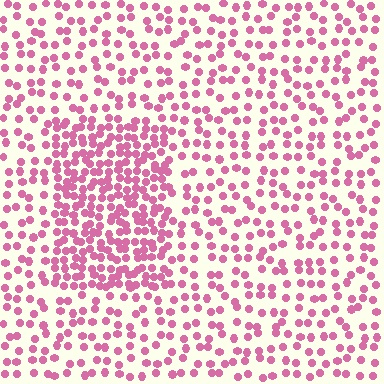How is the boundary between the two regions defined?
The boundary is defined by a change in element density (approximately 2.1x ratio). All elements are the same color, size, and shape.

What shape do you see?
I see a rectangle.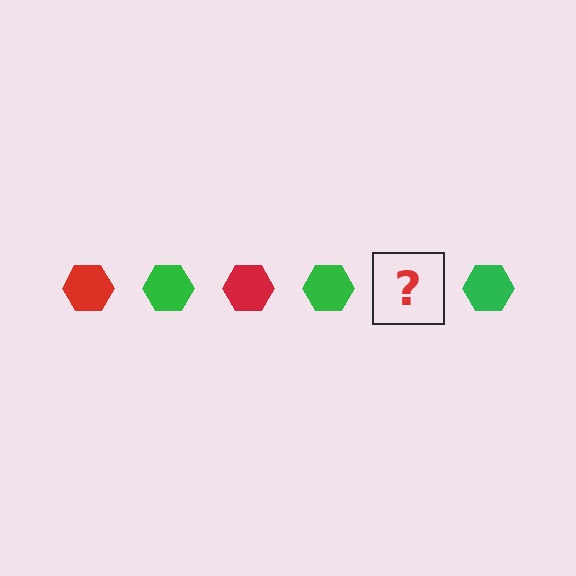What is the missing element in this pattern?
The missing element is a red hexagon.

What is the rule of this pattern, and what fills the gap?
The rule is that the pattern cycles through red, green hexagons. The gap should be filled with a red hexagon.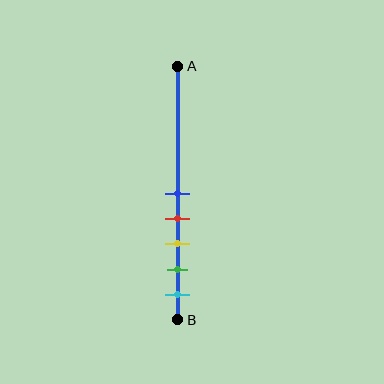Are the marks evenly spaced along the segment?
Yes, the marks are approximately evenly spaced.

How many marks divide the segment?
There are 5 marks dividing the segment.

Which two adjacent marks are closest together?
The blue and red marks are the closest adjacent pair.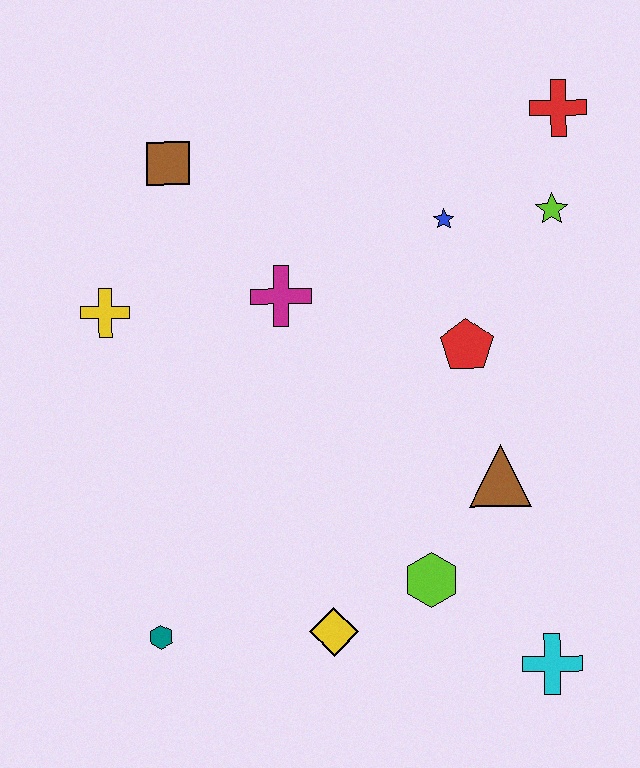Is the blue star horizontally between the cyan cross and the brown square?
Yes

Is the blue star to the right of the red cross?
No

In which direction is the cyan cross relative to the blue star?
The cyan cross is below the blue star.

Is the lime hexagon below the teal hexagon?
No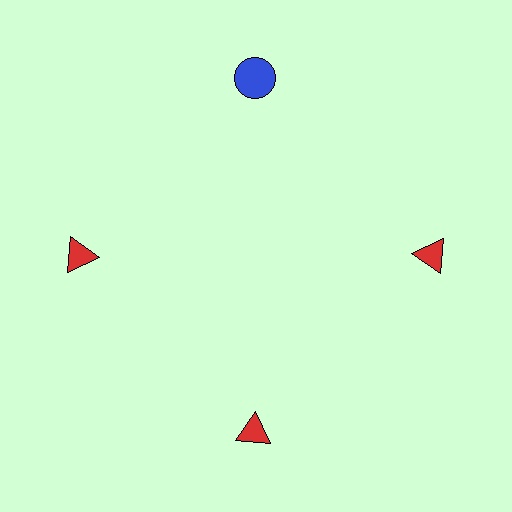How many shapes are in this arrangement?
There are 4 shapes arranged in a ring pattern.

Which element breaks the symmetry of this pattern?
The blue circle at roughly the 12 o'clock position breaks the symmetry. All other shapes are red triangles.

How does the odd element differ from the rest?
It differs in both color (blue instead of red) and shape (circle instead of triangle).